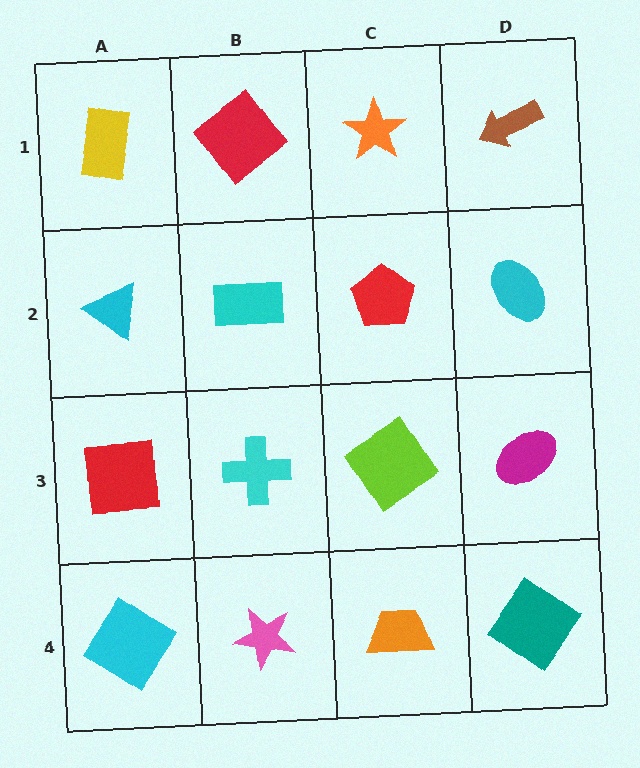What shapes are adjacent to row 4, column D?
A magenta ellipse (row 3, column D), an orange trapezoid (row 4, column C).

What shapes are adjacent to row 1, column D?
A cyan ellipse (row 2, column D), an orange star (row 1, column C).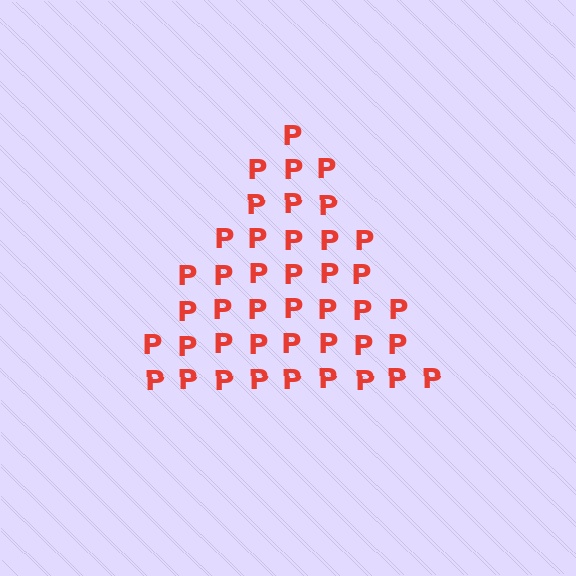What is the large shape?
The large shape is a triangle.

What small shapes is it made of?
It is made of small letter P's.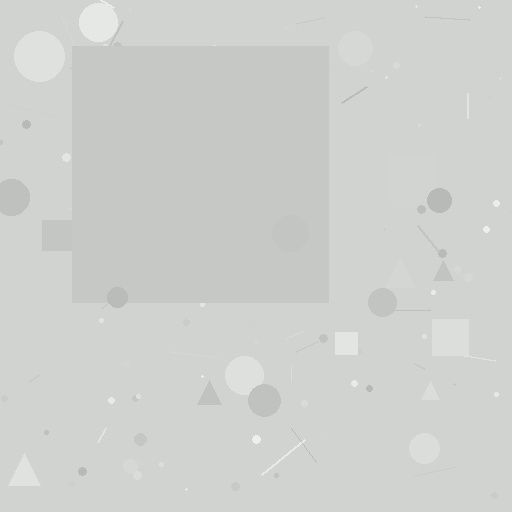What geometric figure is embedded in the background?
A square is embedded in the background.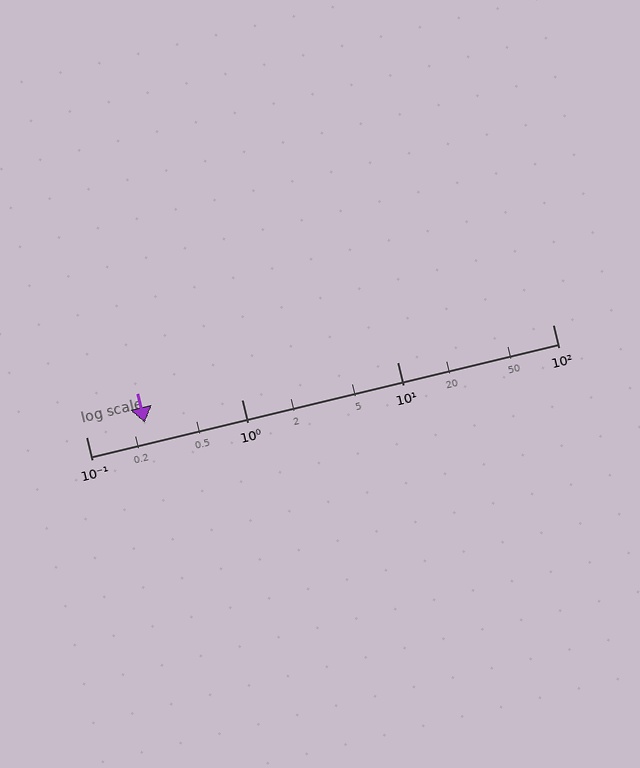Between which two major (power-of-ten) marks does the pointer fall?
The pointer is between 0.1 and 1.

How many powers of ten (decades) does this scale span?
The scale spans 3 decades, from 0.1 to 100.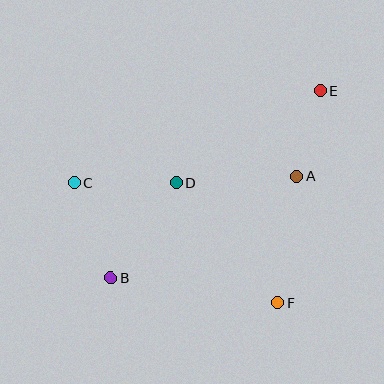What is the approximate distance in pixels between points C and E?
The distance between C and E is approximately 263 pixels.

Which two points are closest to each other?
Points A and E are closest to each other.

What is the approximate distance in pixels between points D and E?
The distance between D and E is approximately 171 pixels.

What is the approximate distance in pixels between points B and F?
The distance between B and F is approximately 168 pixels.